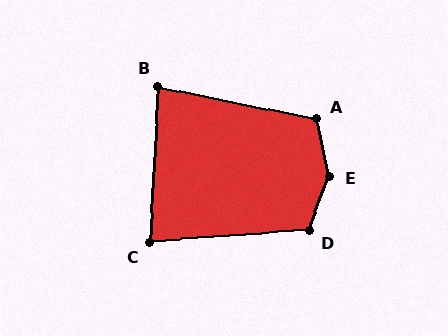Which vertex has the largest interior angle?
E, at approximately 148 degrees.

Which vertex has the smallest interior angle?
B, at approximately 82 degrees.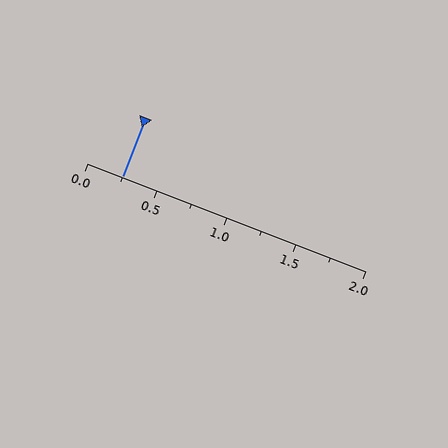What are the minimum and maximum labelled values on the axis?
The axis runs from 0.0 to 2.0.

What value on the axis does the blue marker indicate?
The marker indicates approximately 0.25.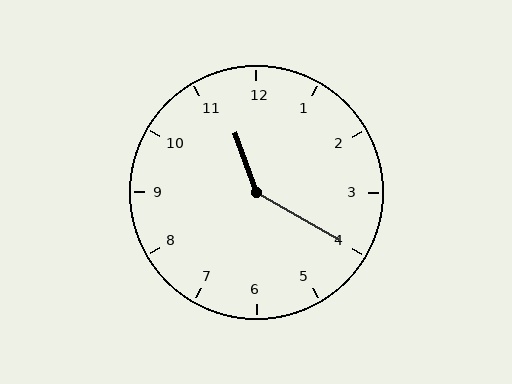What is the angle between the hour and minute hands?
Approximately 140 degrees.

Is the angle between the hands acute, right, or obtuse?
It is obtuse.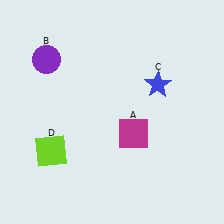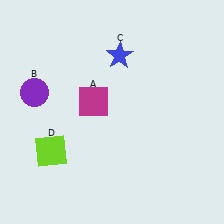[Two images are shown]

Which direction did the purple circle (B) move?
The purple circle (B) moved down.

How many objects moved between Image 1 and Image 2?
3 objects moved between the two images.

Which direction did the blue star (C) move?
The blue star (C) moved left.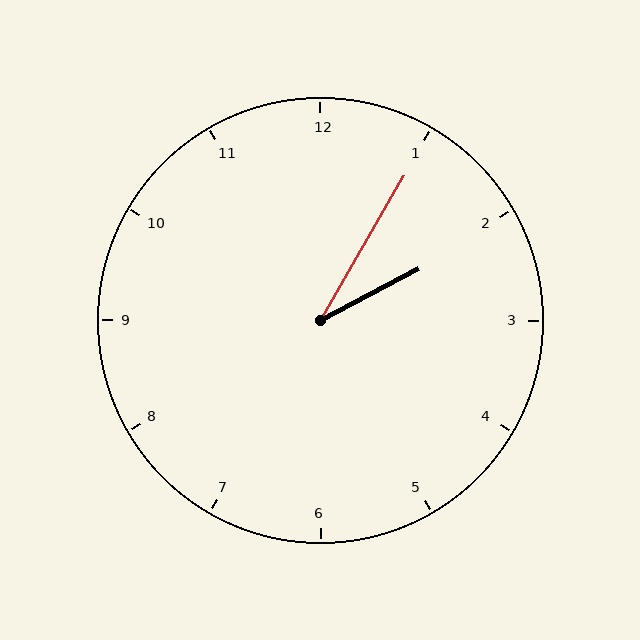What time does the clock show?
2:05.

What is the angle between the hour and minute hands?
Approximately 32 degrees.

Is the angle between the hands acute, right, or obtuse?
It is acute.